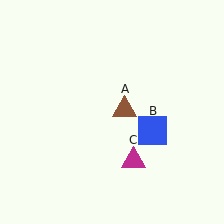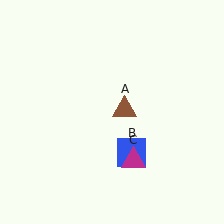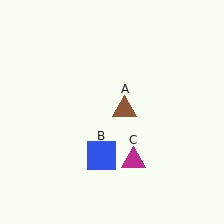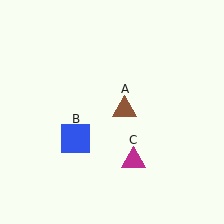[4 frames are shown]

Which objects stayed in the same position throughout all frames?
Brown triangle (object A) and magenta triangle (object C) remained stationary.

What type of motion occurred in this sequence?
The blue square (object B) rotated clockwise around the center of the scene.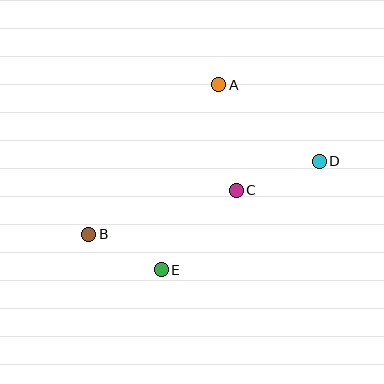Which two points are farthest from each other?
Points B and D are farthest from each other.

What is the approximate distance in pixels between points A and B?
The distance between A and B is approximately 199 pixels.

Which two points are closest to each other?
Points B and E are closest to each other.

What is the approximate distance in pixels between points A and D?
The distance between A and D is approximately 126 pixels.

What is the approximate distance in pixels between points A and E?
The distance between A and E is approximately 194 pixels.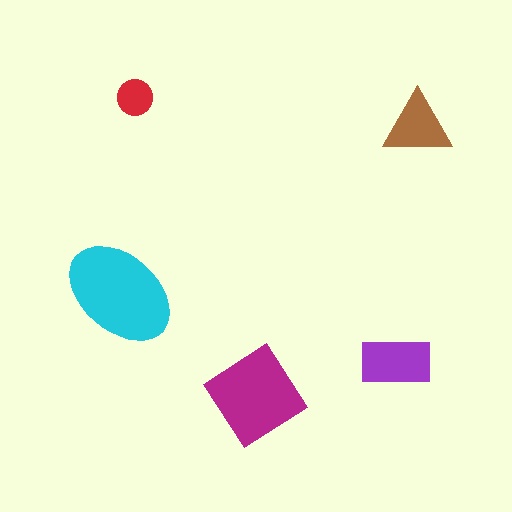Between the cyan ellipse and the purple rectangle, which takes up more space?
The cyan ellipse.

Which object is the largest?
The cyan ellipse.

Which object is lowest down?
The magenta diamond is bottommost.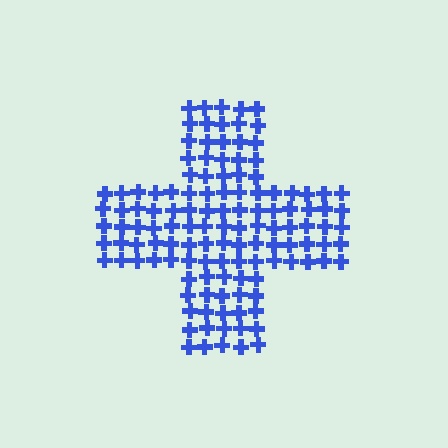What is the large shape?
The large shape is a cross.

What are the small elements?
The small elements are crosses.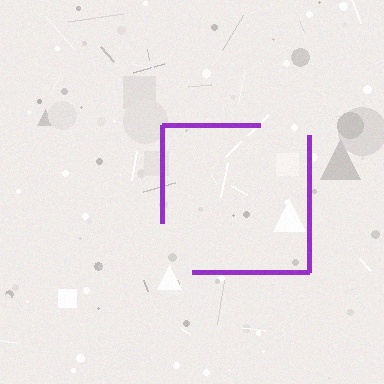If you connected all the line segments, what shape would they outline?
They would outline a square.